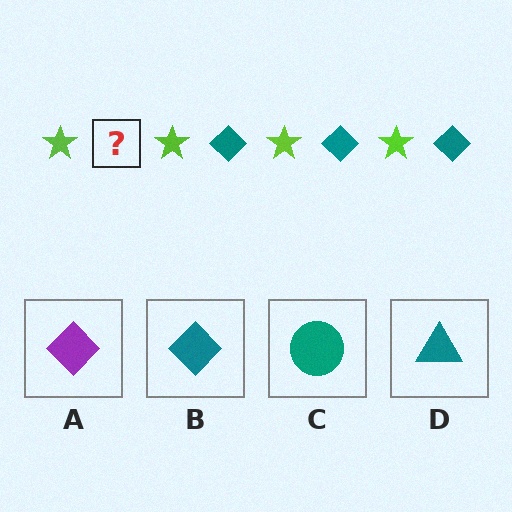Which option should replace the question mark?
Option B.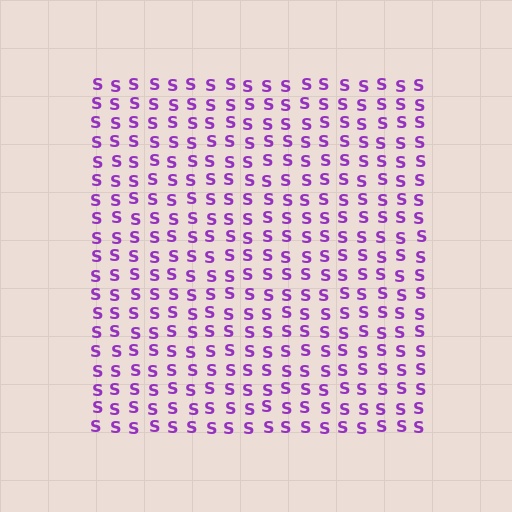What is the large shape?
The large shape is a square.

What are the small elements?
The small elements are letter S's.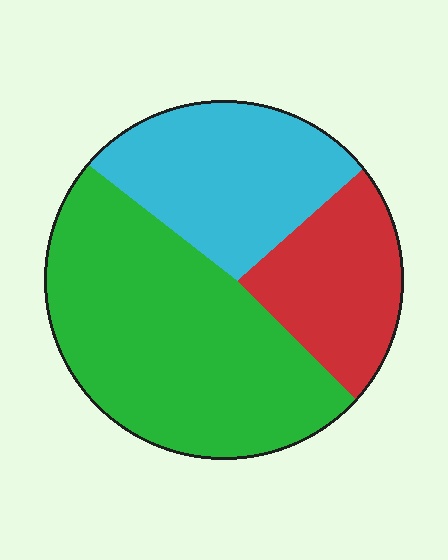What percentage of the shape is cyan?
Cyan takes up about one quarter (1/4) of the shape.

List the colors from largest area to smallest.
From largest to smallest: green, cyan, red.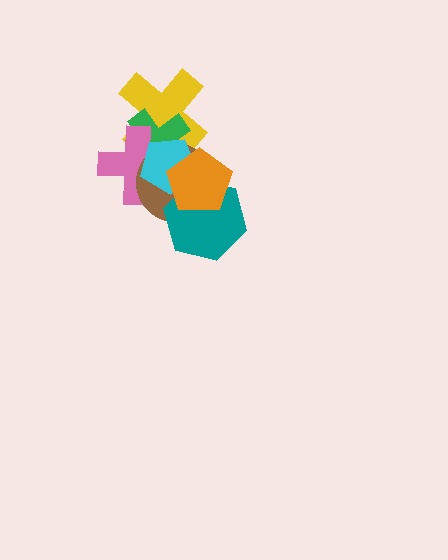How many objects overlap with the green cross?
5 objects overlap with the green cross.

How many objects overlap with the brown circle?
6 objects overlap with the brown circle.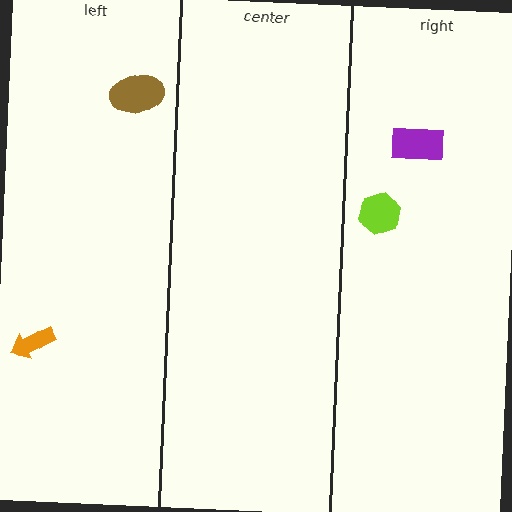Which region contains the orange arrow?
The left region.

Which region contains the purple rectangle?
The right region.